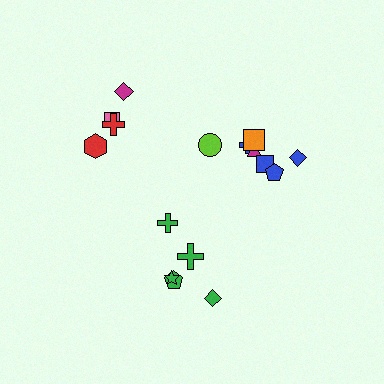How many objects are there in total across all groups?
There are 16 objects.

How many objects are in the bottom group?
There are 5 objects.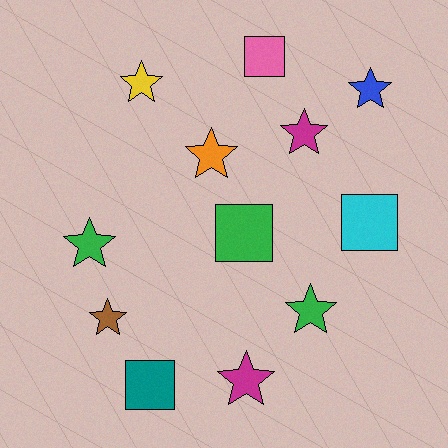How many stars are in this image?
There are 8 stars.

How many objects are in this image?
There are 12 objects.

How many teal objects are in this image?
There is 1 teal object.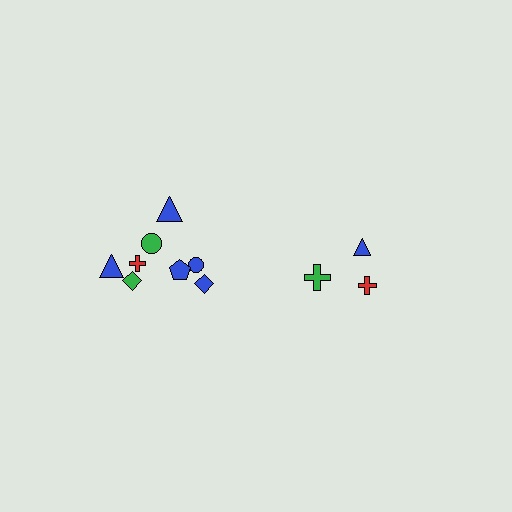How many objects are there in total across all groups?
There are 11 objects.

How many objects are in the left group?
There are 8 objects.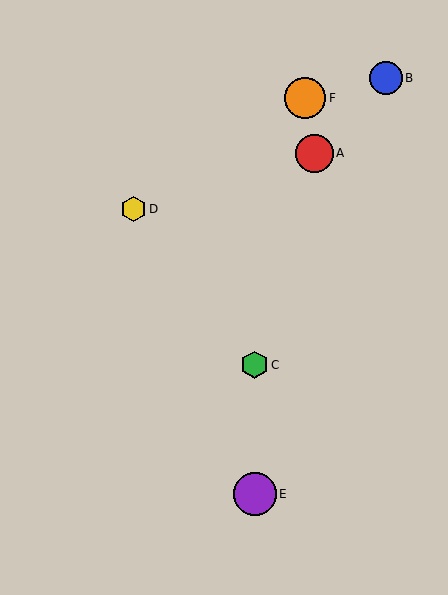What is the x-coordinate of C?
Object C is at x≈255.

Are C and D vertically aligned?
No, C is at x≈255 and D is at x≈133.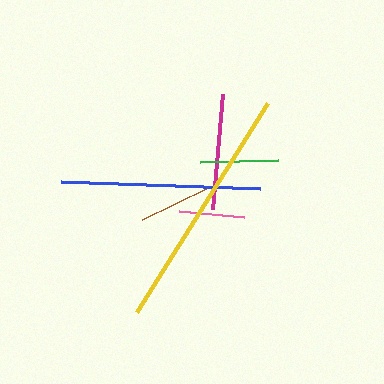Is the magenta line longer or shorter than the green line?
The magenta line is longer than the green line.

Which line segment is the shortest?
The pink line is the shortest at approximately 65 pixels.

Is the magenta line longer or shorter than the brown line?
The magenta line is longer than the brown line.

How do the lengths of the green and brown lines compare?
The green and brown lines are approximately the same length.